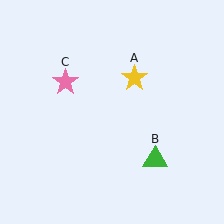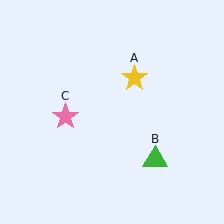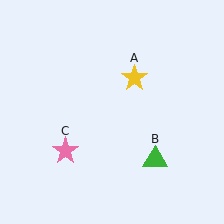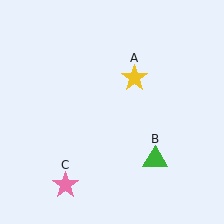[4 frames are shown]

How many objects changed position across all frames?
1 object changed position: pink star (object C).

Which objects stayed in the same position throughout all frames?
Yellow star (object A) and green triangle (object B) remained stationary.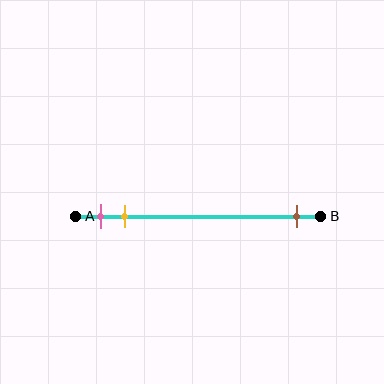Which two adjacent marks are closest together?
The pink and yellow marks are the closest adjacent pair.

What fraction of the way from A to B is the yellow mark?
The yellow mark is approximately 20% (0.2) of the way from A to B.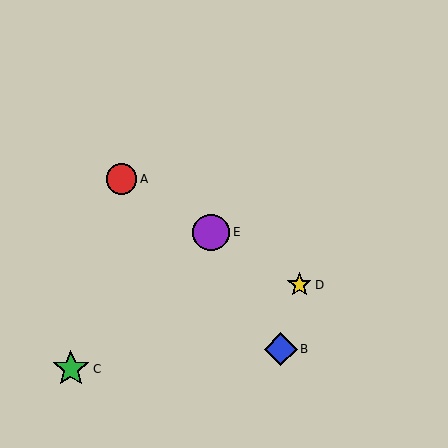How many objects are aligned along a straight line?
3 objects (A, D, E) are aligned along a straight line.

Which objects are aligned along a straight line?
Objects A, D, E are aligned along a straight line.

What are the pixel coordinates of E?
Object E is at (211, 232).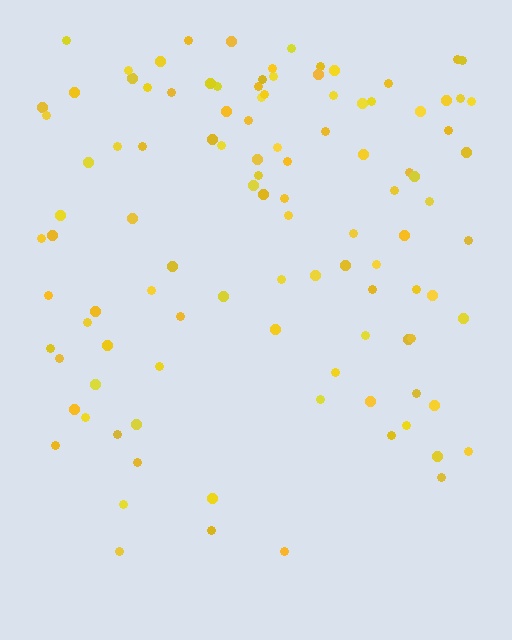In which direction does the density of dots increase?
From bottom to top, with the top side densest.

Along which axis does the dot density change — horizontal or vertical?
Vertical.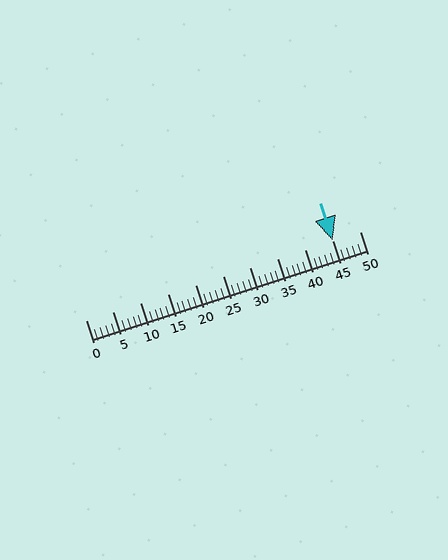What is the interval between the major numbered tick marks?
The major tick marks are spaced 5 units apart.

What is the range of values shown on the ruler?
The ruler shows values from 0 to 50.